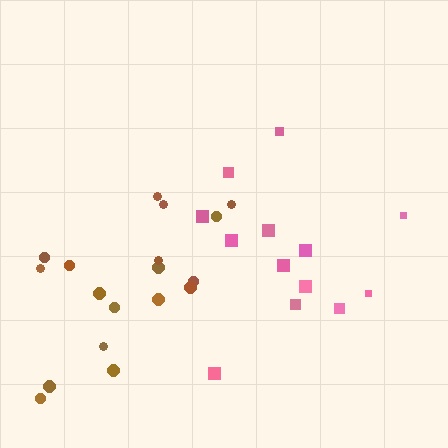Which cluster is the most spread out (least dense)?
Brown.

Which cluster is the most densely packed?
Pink.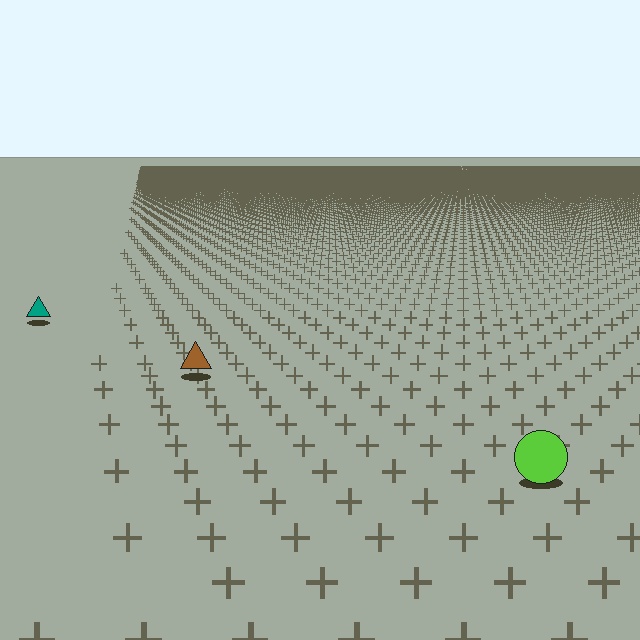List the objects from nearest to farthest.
From nearest to farthest: the lime circle, the brown triangle, the teal triangle.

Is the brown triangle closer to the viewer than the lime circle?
No. The lime circle is closer — you can tell from the texture gradient: the ground texture is coarser near it.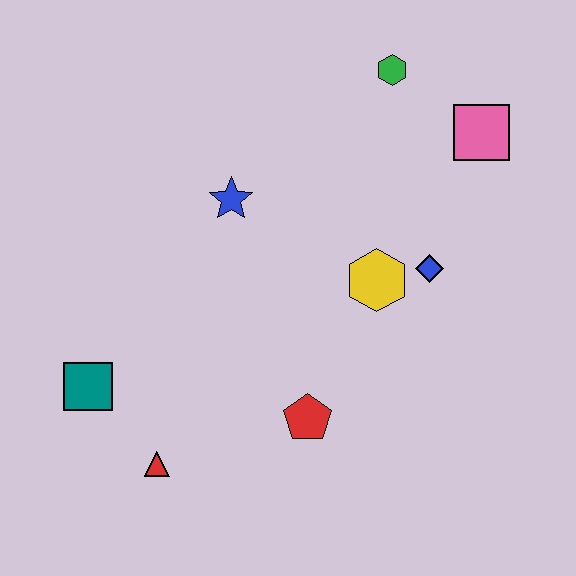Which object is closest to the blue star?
The yellow hexagon is closest to the blue star.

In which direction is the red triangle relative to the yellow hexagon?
The red triangle is to the left of the yellow hexagon.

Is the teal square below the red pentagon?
No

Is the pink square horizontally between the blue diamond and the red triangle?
No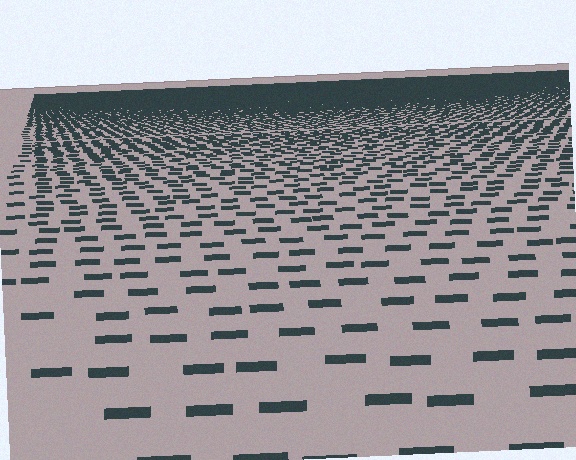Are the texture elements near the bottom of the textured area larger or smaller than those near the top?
Larger. Near the bottom, elements are closer to the viewer and appear at a bigger on-screen size.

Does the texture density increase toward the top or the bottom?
Density increases toward the top.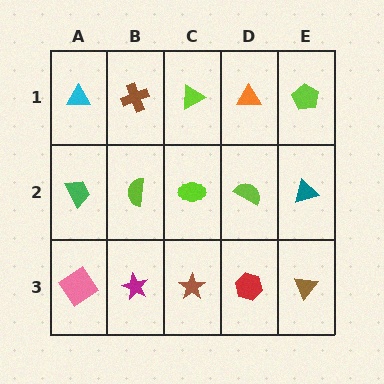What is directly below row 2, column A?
A pink diamond.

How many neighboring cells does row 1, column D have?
3.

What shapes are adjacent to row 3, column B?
A lime semicircle (row 2, column B), a pink diamond (row 3, column A), a brown star (row 3, column C).